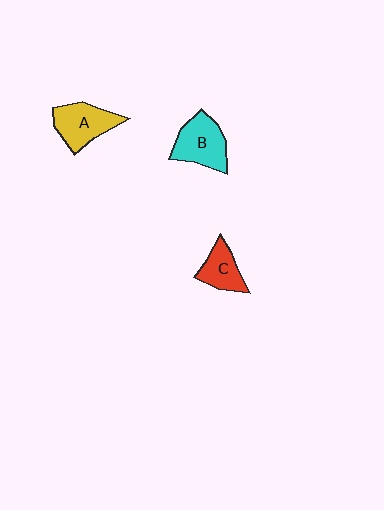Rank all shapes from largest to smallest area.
From largest to smallest: B (cyan), A (yellow), C (red).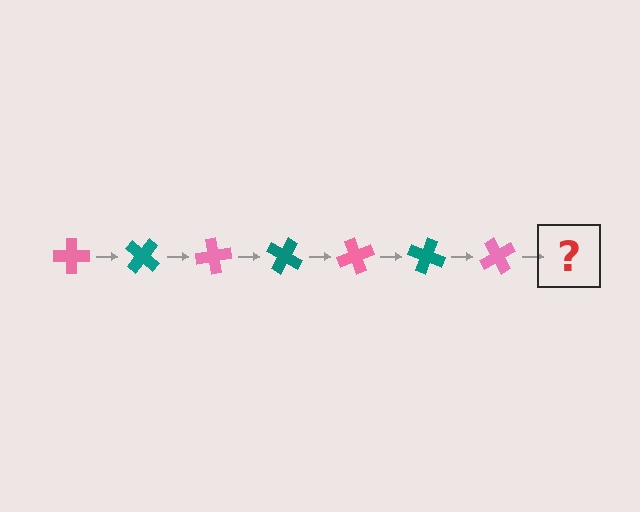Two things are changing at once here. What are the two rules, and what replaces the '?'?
The two rules are that it rotates 40 degrees each step and the color cycles through pink and teal. The '?' should be a teal cross, rotated 280 degrees from the start.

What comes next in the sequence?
The next element should be a teal cross, rotated 280 degrees from the start.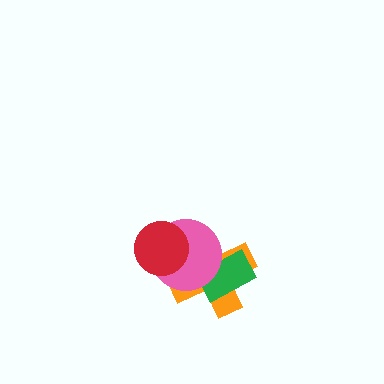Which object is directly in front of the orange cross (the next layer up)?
The green rectangle is directly in front of the orange cross.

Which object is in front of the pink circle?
The red circle is in front of the pink circle.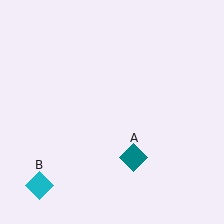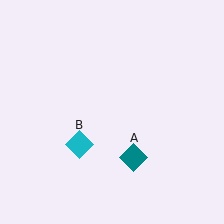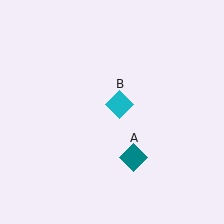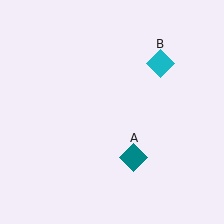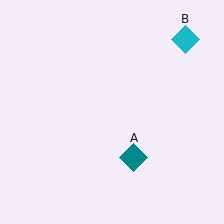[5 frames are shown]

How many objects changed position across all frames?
1 object changed position: cyan diamond (object B).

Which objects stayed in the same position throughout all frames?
Teal diamond (object A) remained stationary.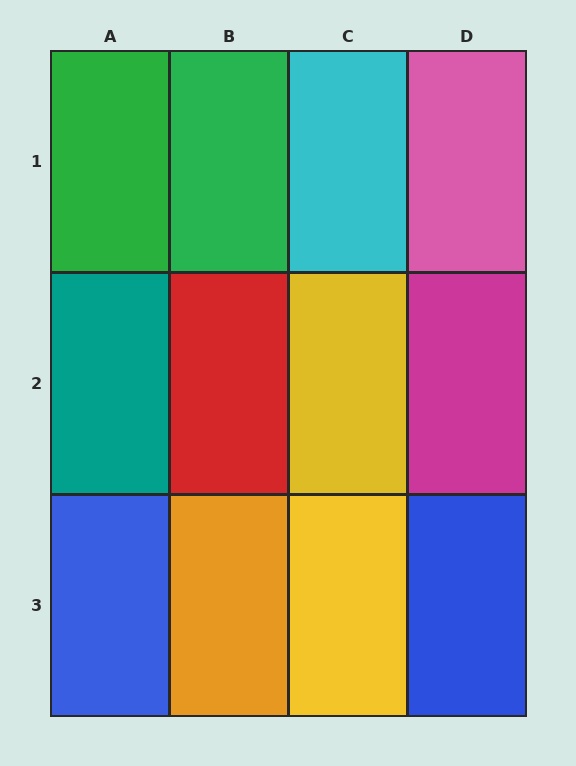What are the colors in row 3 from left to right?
Blue, orange, yellow, blue.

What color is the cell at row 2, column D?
Magenta.